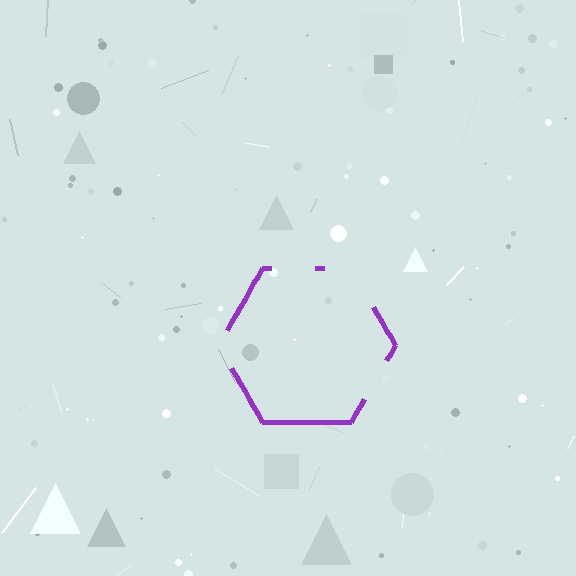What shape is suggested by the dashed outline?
The dashed outline suggests a hexagon.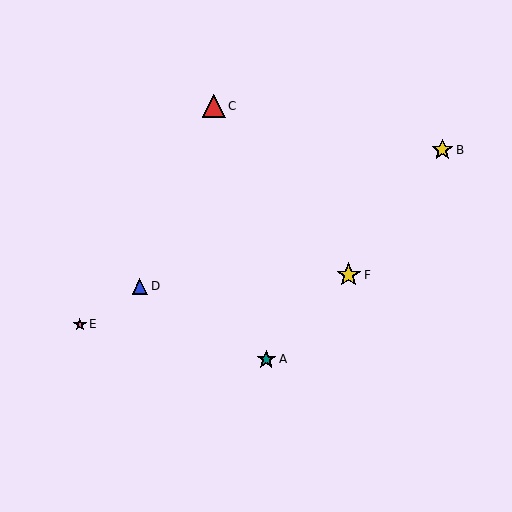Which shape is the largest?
The yellow star (labeled F) is the largest.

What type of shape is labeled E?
Shape E is a pink star.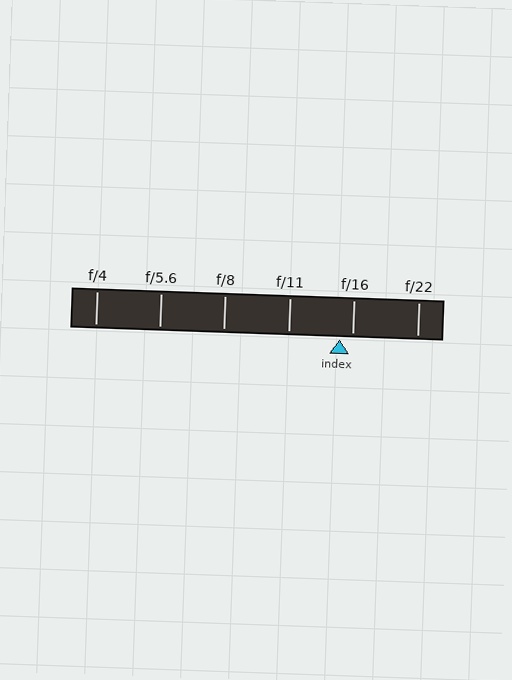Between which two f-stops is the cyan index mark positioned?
The index mark is between f/11 and f/16.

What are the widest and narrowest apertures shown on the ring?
The widest aperture shown is f/4 and the narrowest is f/22.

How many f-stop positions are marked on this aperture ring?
There are 6 f-stop positions marked.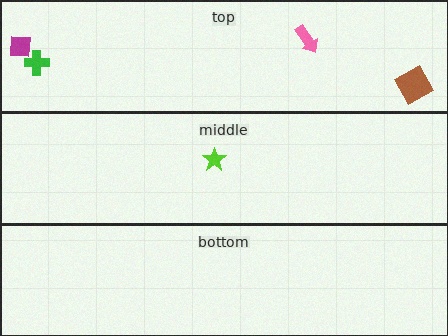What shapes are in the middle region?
The lime star.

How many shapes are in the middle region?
1.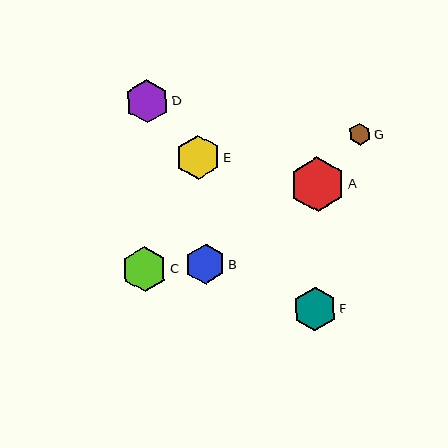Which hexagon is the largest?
Hexagon A is the largest with a size of approximately 56 pixels.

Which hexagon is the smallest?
Hexagon G is the smallest with a size of approximately 22 pixels.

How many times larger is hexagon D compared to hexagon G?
Hexagon D is approximately 2.0 times the size of hexagon G.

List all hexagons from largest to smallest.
From largest to smallest: A, C, E, F, D, B, G.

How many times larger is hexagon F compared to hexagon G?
Hexagon F is approximately 2.0 times the size of hexagon G.